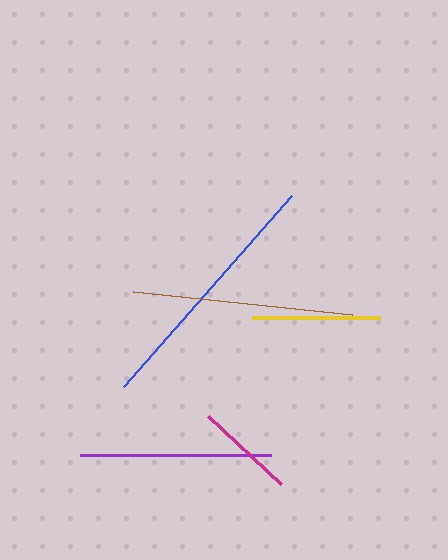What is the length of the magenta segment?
The magenta segment is approximately 100 pixels long.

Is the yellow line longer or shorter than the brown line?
The brown line is longer than the yellow line.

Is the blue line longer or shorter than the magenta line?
The blue line is longer than the magenta line.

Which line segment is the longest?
The blue line is the longest at approximately 255 pixels.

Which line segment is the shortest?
The magenta line is the shortest at approximately 100 pixels.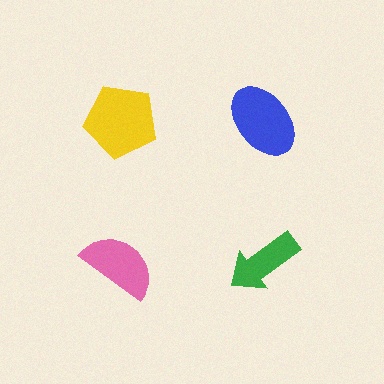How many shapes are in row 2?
2 shapes.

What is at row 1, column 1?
A yellow pentagon.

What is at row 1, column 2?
A blue ellipse.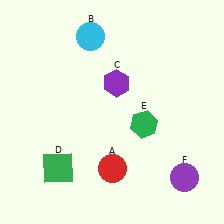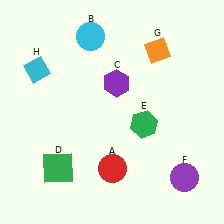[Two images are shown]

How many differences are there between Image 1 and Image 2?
There are 2 differences between the two images.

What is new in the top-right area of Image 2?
An orange diamond (G) was added in the top-right area of Image 2.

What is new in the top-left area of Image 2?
A cyan diamond (H) was added in the top-left area of Image 2.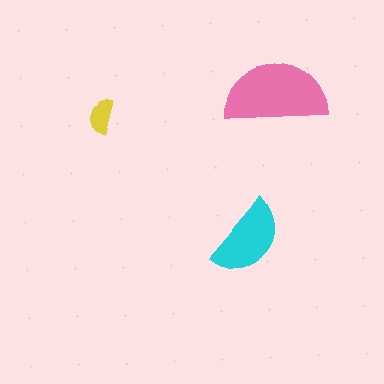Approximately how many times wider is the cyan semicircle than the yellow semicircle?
About 2 times wider.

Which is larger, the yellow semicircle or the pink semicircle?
The pink one.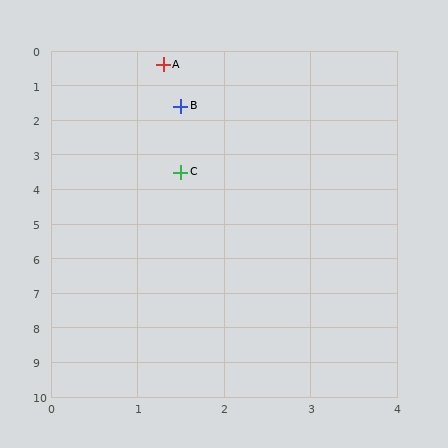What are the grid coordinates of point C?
Point C is at approximately (1.5, 3.5).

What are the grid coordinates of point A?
Point A is at approximately (1.3, 0.4).